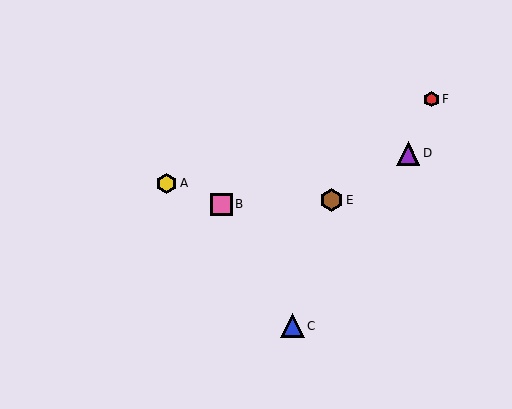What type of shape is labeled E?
Shape E is a brown hexagon.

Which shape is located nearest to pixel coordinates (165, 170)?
The yellow hexagon (labeled A) at (167, 183) is nearest to that location.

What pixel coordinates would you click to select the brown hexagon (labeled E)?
Click at (332, 200) to select the brown hexagon E.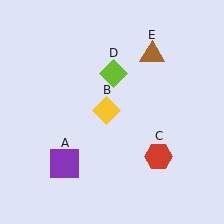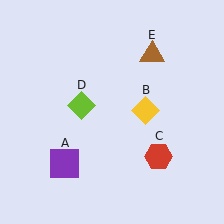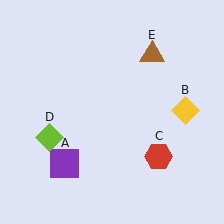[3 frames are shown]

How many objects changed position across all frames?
2 objects changed position: yellow diamond (object B), lime diamond (object D).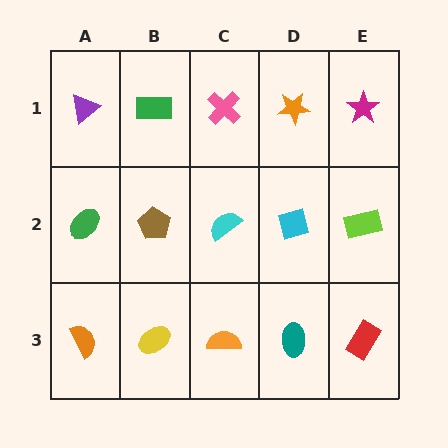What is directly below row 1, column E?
A lime rectangle.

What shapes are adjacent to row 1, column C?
A cyan semicircle (row 2, column C), a green rectangle (row 1, column B), an orange star (row 1, column D).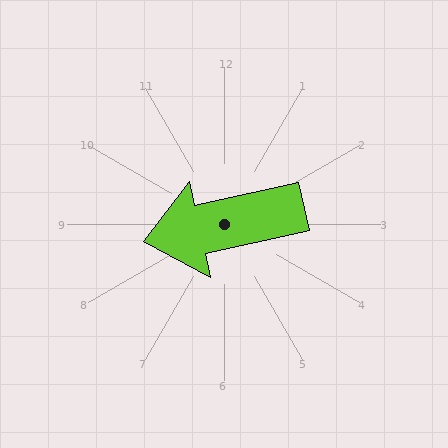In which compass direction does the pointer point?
West.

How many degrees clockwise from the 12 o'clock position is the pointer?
Approximately 258 degrees.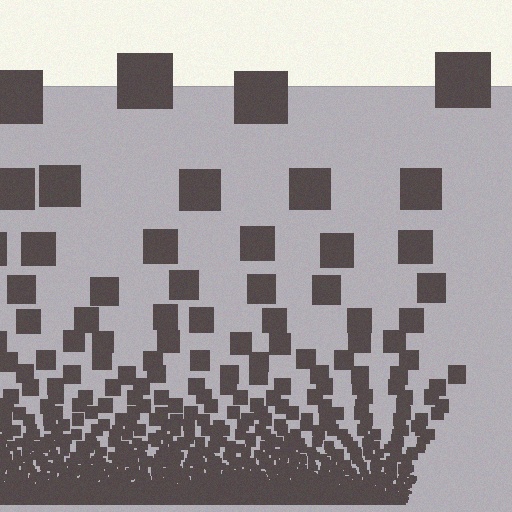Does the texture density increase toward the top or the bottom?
Density increases toward the bottom.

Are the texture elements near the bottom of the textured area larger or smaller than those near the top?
Smaller. The gradient is inverted — elements near the bottom are smaller and denser.